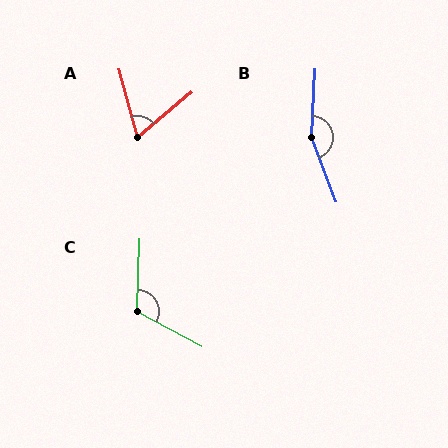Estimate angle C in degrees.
Approximately 116 degrees.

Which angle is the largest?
B, at approximately 156 degrees.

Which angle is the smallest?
A, at approximately 66 degrees.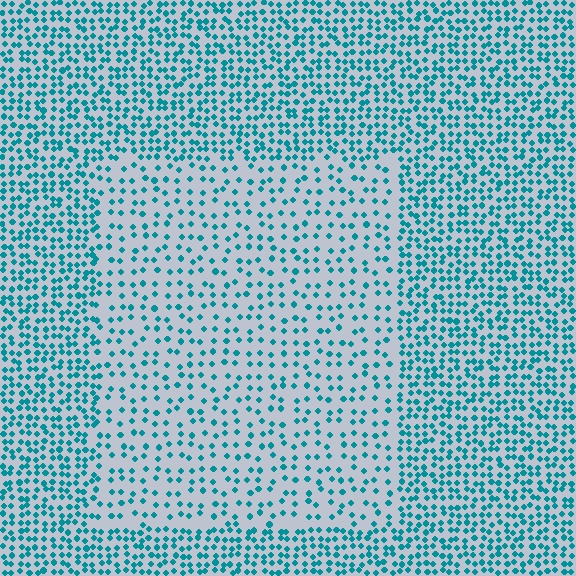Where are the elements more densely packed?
The elements are more densely packed outside the rectangle boundary.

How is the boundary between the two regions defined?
The boundary is defined by a change in element density (approximately 2.0x ratio). All elements are the same color, size, and shape.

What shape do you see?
I see a rectangle.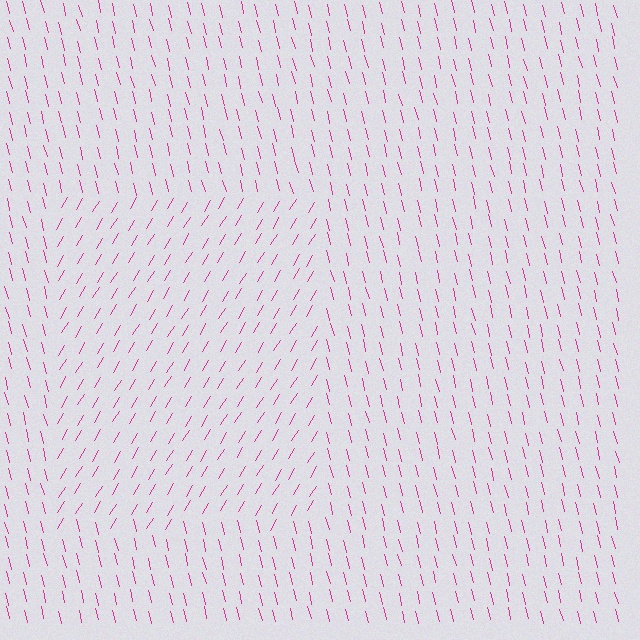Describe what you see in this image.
The image is filled with small magenta line segments. A rectangle region in the image has lines oriented differently from the surrounding lines, creating a visible texture boundary.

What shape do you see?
I see a rectangle.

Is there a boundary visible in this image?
Yes, there is a texture boundary formed by a change in line orientation.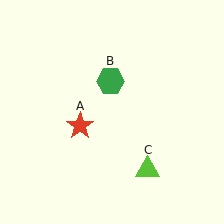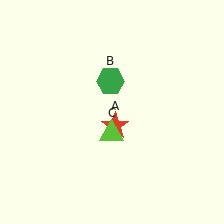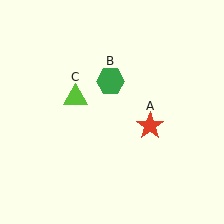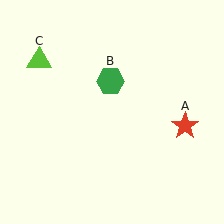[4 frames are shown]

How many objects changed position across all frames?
2 objects changed position: red star (object A), lime triangle (object C).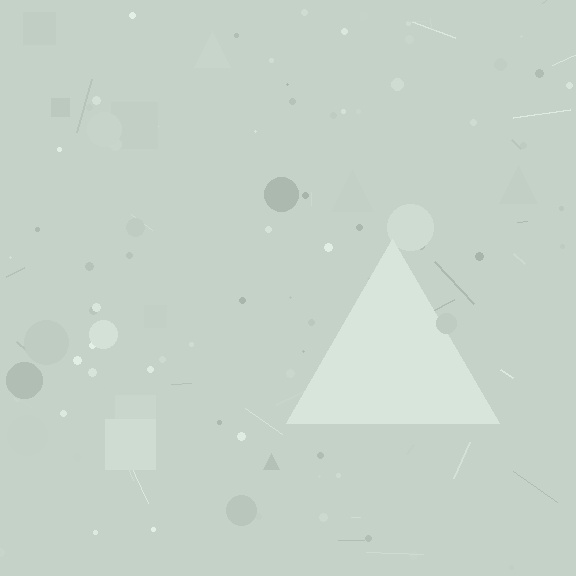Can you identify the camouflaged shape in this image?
The camouflaged shape is a triangle.